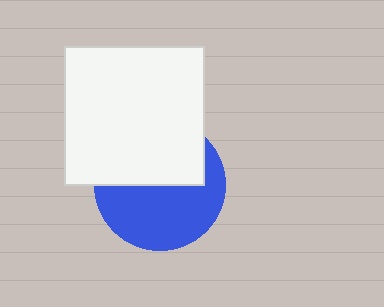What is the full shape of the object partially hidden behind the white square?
The partially hidden object is a blue circle.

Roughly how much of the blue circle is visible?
About half of it is visible (roughly 55%).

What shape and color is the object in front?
The object in front is a white square.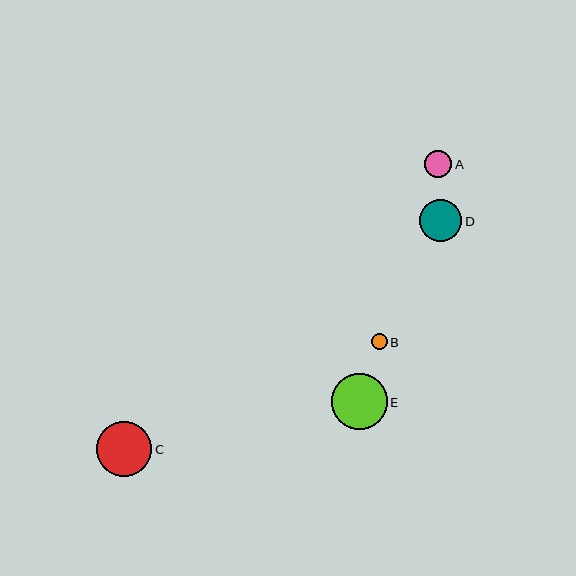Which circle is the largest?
Circle E is the largest with a size of approximately 56 pixels.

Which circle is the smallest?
Circle B is the smallest with a size of approximately 15 pixels.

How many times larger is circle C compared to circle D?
Circle C is approximately 1.3 times the size of circle D.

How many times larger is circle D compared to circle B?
Circle D is approximately 2.7 times the size of circle B.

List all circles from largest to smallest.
From largest to smallest: E, C, D, A, B.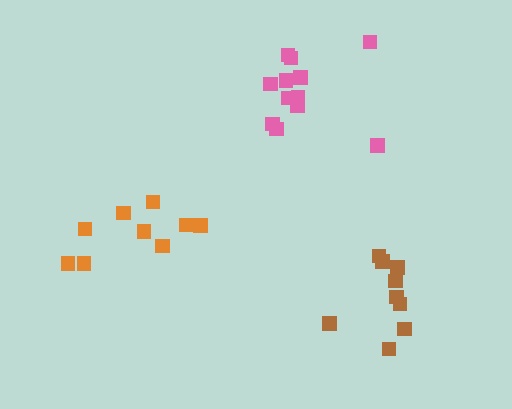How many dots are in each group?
Group 1: 12 dots, Group 2: 9 dots, Group 3: 9 dots (30 total).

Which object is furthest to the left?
The orange cluster is leftmost.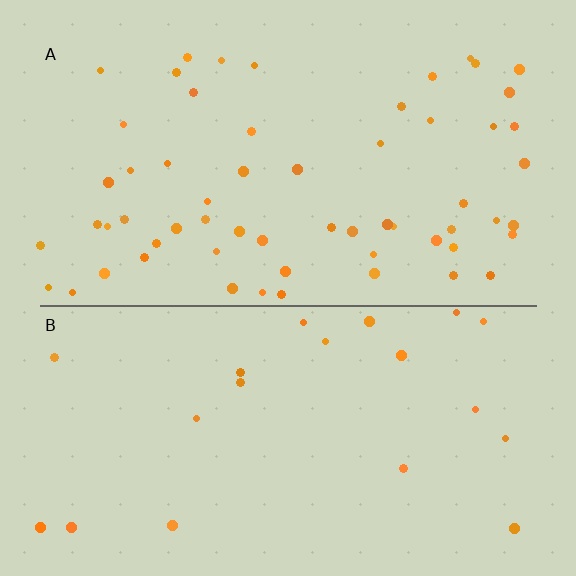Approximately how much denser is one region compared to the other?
Approximately 2.9× — region A over region B.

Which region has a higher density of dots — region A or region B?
A (the top).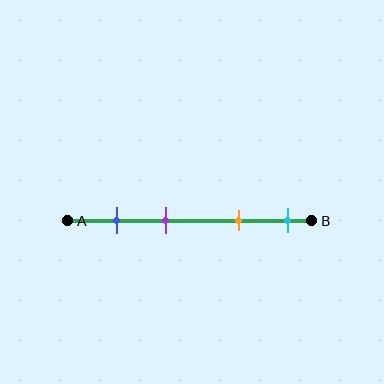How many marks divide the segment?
There are 4 marks dividing the segment.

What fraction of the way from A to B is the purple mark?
The purple mark is approximately 40% (0.4) of the way from A to B.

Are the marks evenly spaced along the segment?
No, the marks are not evenly spaced.